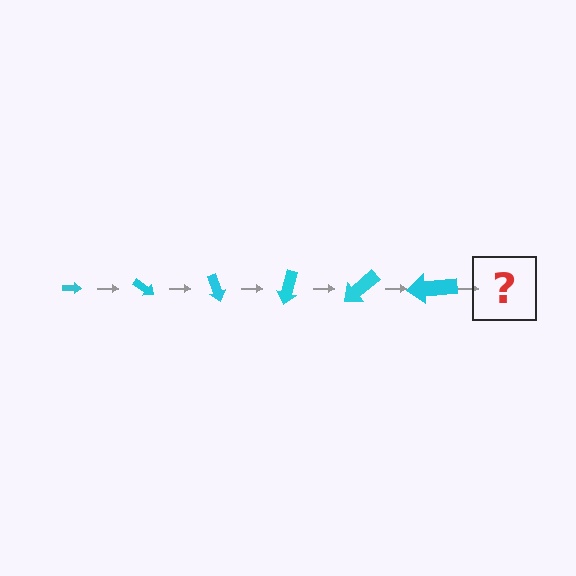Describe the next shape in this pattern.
It should be an arrow, larger than the previous one and rotated 210 degrees from the start.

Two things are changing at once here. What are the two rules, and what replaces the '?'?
The two rules are that the arrow grows larger each step and it rotates 35 degrees each step. The '?' should be an arrow, larger than the previous one and rotated 210 degrees from the start.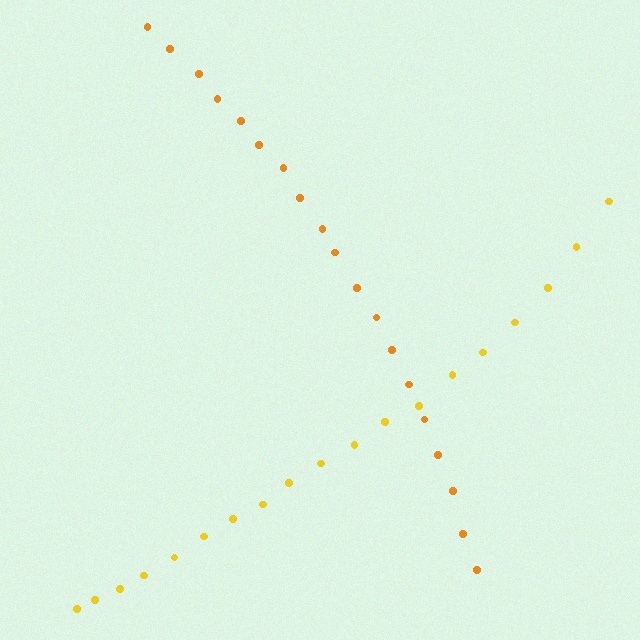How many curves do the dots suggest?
There are 2 distinct paths.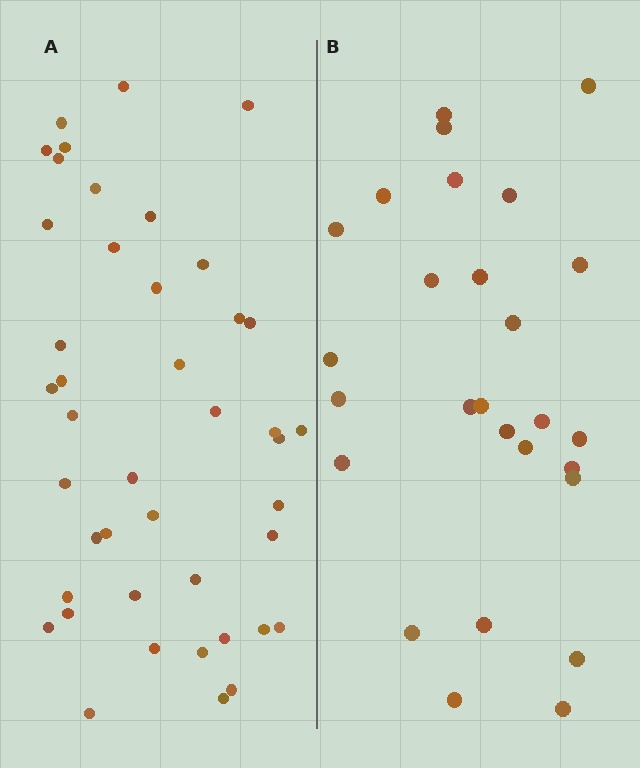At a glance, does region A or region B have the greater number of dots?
Region A (the left region) has more dots.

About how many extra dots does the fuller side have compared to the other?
Region A has approximately 15 more dots than region B.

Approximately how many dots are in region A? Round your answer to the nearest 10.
About 40 dots. (The exact count is 43, which rounds to 40.)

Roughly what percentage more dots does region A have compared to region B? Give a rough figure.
About 60% more.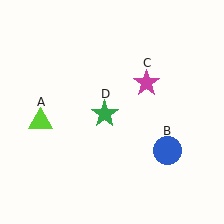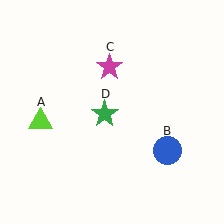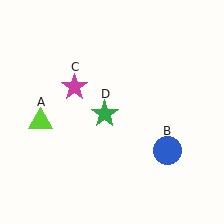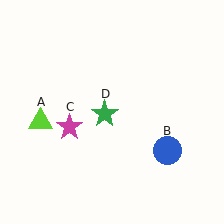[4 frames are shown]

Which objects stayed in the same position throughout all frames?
Lime triangle (object A) and blue circle (object B) and green star (object D) remained stationary.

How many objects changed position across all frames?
1 object changed position: magenta star (object C).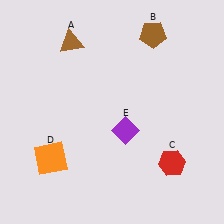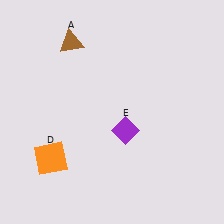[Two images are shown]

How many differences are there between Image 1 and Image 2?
There are 2 differences between the two images.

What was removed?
The red hexagon (C), the brown pentagon (B) were removed in Image 2.